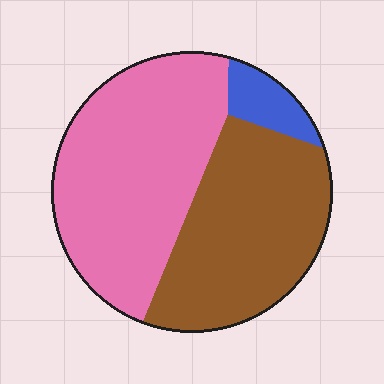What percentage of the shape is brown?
Brown takes up between a third and a half of the shape.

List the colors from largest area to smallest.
From largest to smallest: pink, brown, blue.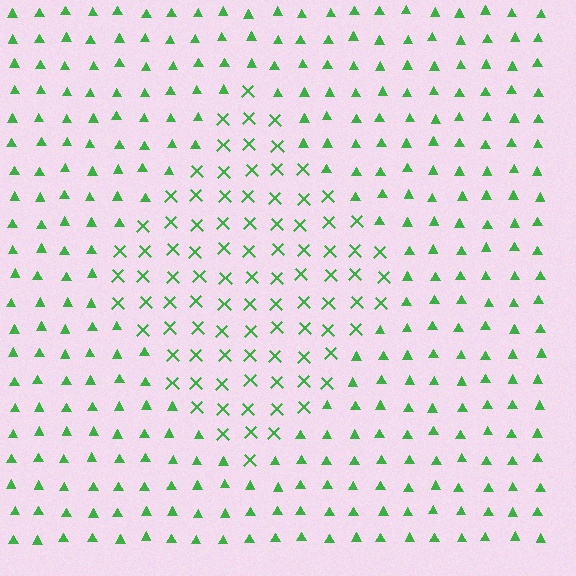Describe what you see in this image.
The image is filled with small green elements arranged in a uniform grid. A diamond-shaped region contains X marks, while the surrounding area contains triangles. The boundary is defined purely by the change in element shape.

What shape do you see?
I see a diamond.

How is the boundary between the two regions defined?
The boundary is defined by a change in element shape: X marks inside vs. triangles outside. All elements share the same color and spacing.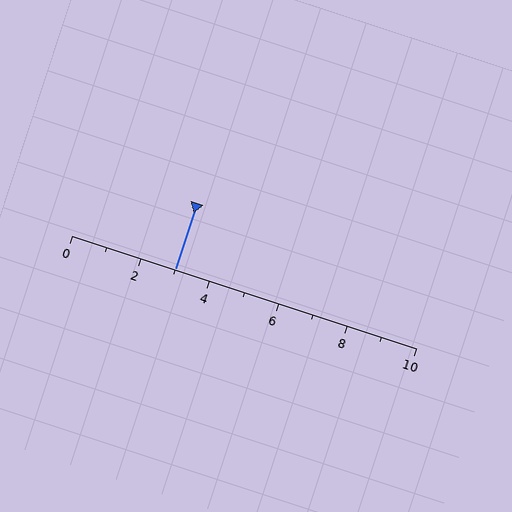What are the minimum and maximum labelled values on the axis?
The axis runs from 0 to 10.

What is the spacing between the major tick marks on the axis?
The major ticks are spaced 2 apart.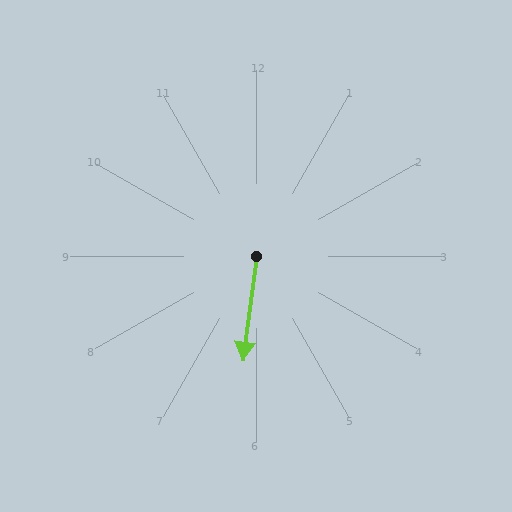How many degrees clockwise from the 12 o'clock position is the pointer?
Approximately 187 degrees.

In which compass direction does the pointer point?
South.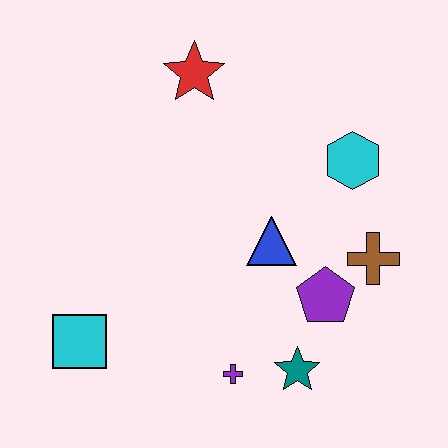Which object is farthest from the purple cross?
The red star is farthest from the purple cross.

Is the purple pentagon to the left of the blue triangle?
No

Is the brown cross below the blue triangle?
Yes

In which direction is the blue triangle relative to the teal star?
The blue triangle is above the teal star.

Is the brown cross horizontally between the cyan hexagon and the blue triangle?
No